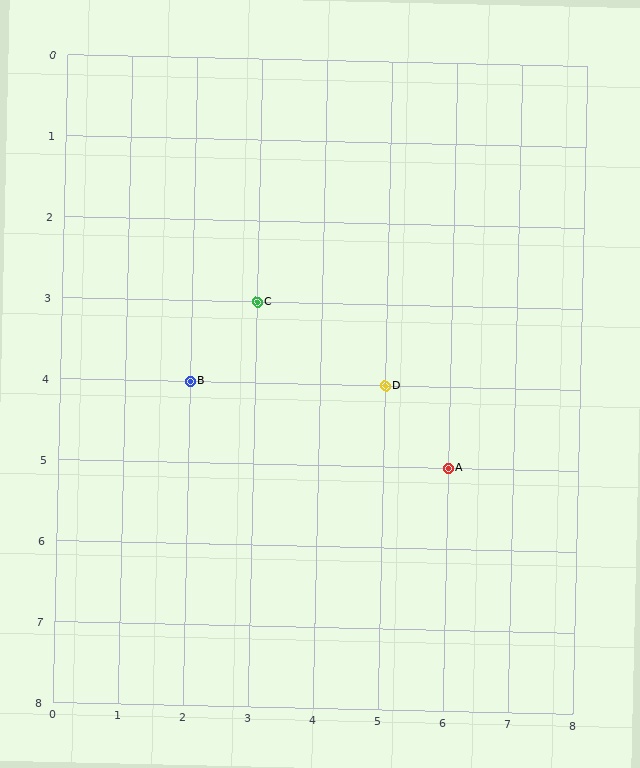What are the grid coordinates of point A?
Point A is at grid coordinates (6, 5).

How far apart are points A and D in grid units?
Points A and D are 1 column and 1 row apart (about 1.4 grid units diagonally).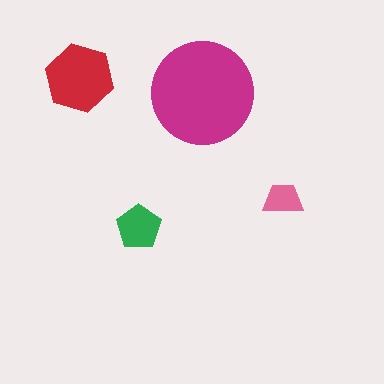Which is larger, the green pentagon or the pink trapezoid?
The green pentagon.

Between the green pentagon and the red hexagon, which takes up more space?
The red hexagon.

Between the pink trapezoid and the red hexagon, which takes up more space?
The red hexagon.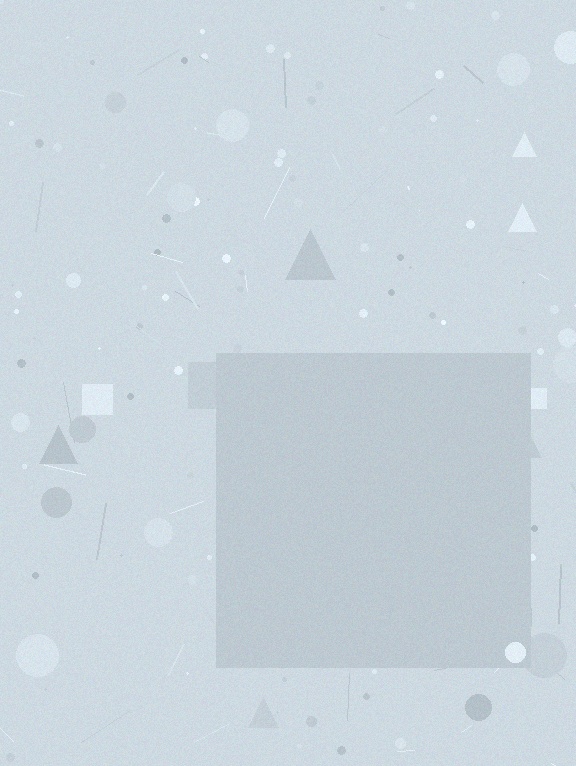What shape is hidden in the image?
A square is hidden in the image.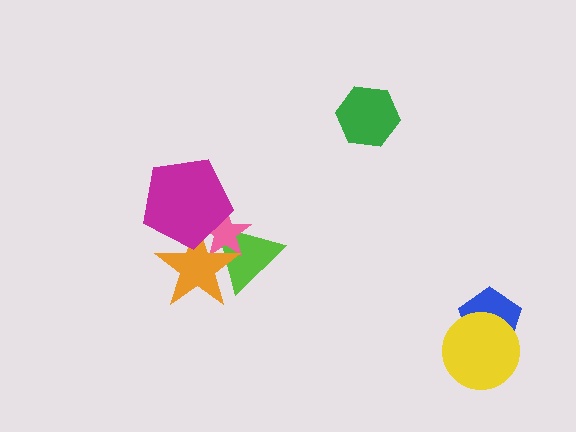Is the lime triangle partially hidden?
Yes, it is partially covered by another shape.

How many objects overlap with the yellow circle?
1 object overlaps with the yellow circle.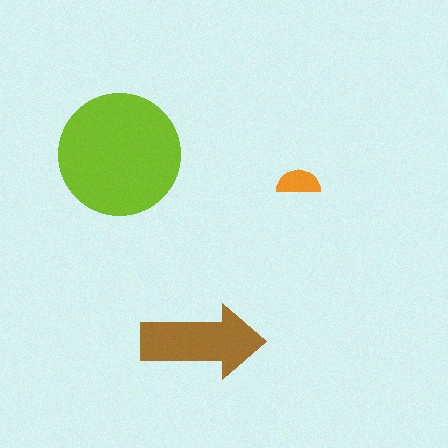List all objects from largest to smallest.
The lime circle, the brown arrow, the orange semicircle.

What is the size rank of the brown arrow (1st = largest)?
2nd.